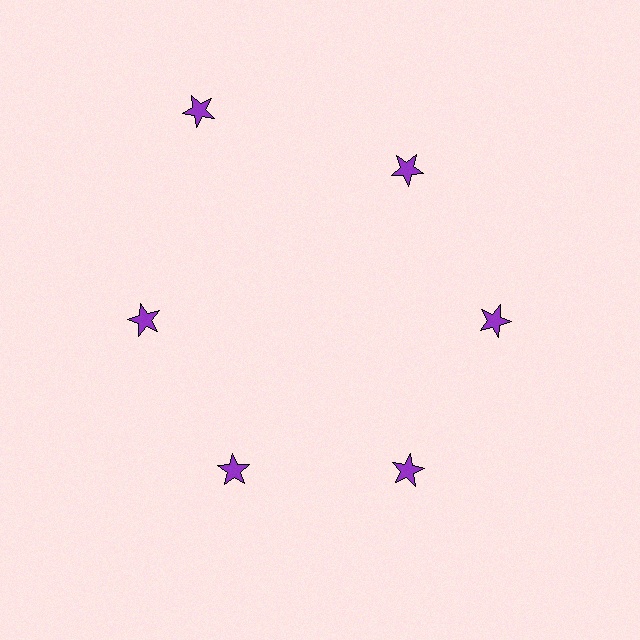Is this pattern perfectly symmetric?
No. The 6 purple stars are arranged in a ring, but one element near the 11 o'clock position is pushed outward from the center, breaking the 6-fold rotational symmetry.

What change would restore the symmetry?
The symmetry would be restored by moving it inward, back onto the ring so that all 6 stars sit at equal angles and equal distance from the center.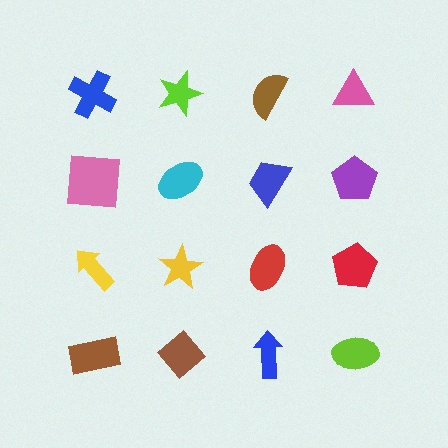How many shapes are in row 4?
4 shapes.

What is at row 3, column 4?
A red pentagon.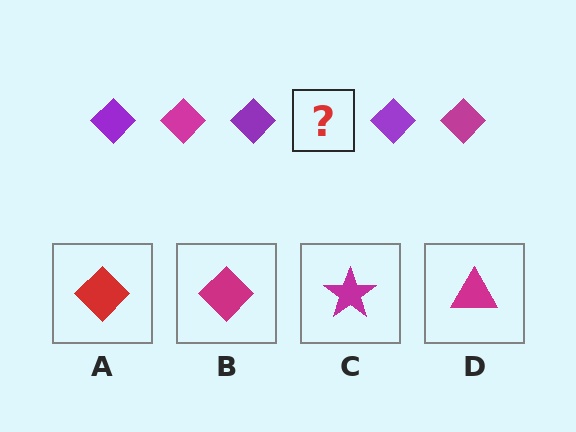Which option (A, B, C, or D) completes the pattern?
B.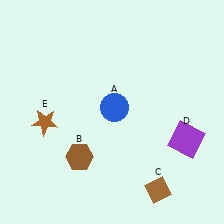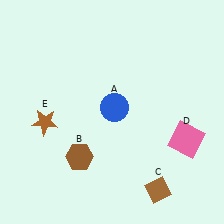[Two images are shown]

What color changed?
The square (D) changed from purple in Image 1 to pink in Image 2.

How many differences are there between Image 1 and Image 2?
There is 1 difference between the two images.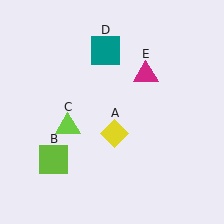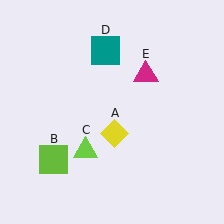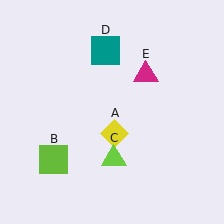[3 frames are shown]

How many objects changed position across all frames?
1 object changed position: lime triangle (object C).